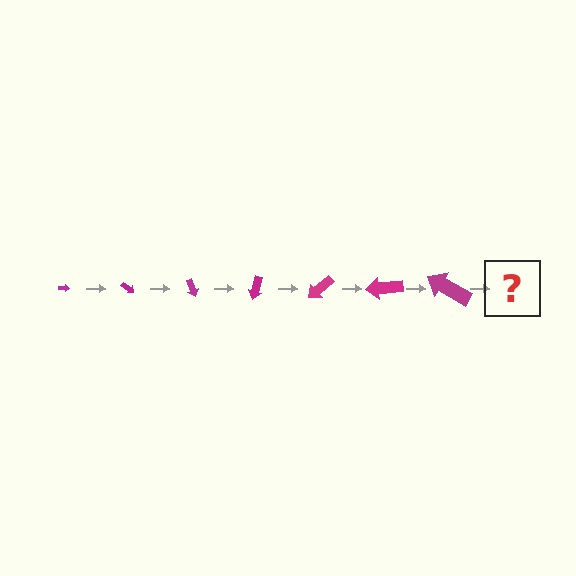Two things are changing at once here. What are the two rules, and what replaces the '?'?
The two rules are that the arrow grows larger each step and it rotates 35 degrees each step. The '?' should be an arrow, larger than the previous one and rotated 245 degrees from the start.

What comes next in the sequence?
The next element should be an arrow, larger than the previous one and rotated 245 degrees from the start.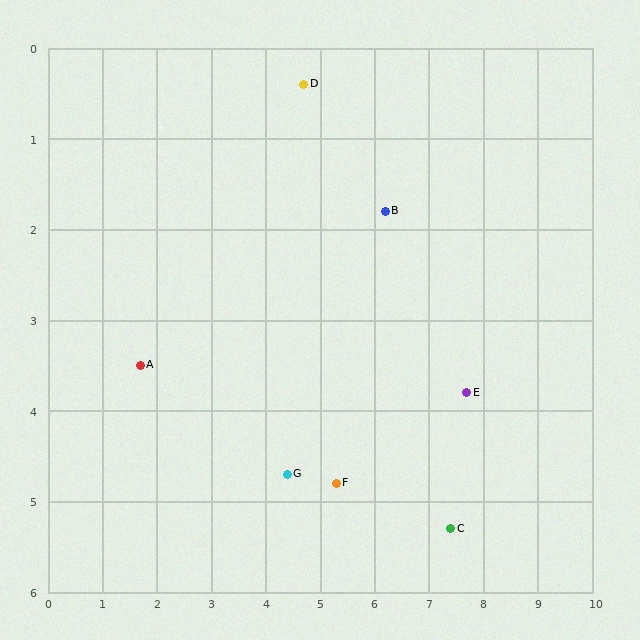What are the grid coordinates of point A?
Point A is at approximately (1.7, 3.5).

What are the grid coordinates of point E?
Point E is at approximately (7.7, 3.8).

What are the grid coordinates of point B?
Point B is at approximately (6.2, 1.8).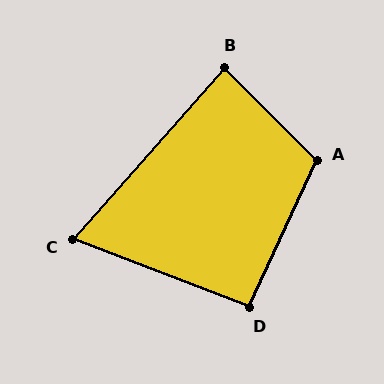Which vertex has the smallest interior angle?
C, at approximately 69 degrees.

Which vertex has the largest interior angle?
A, at approximately 111 degrees.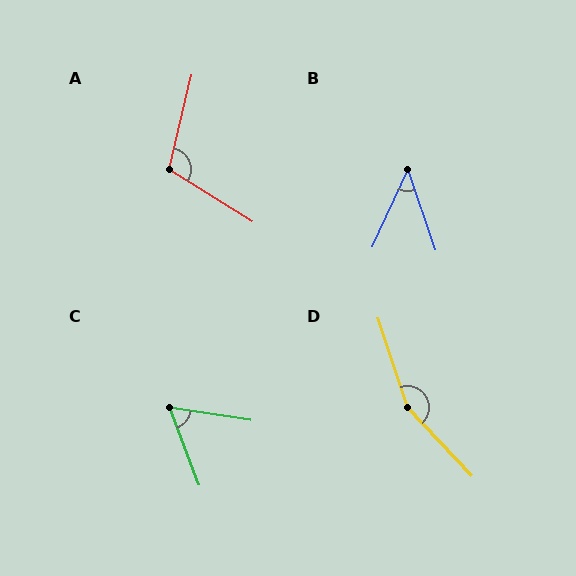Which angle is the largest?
D, at approximately 155 degrees.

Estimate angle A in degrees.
Approximately 109 degrees.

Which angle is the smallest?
B, at approximately 44 degrees.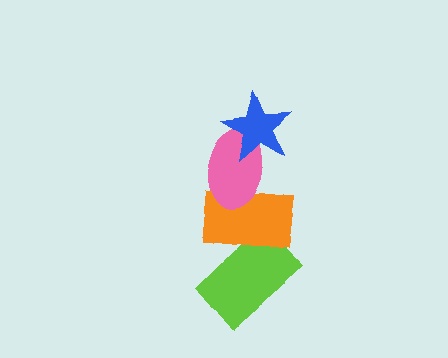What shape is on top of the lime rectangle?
The orange rectangle is on top of the lime rectangle.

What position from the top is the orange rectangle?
The orange rectangle is 3rd from the top.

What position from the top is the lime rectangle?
The lime rectangle is 4th from the top.